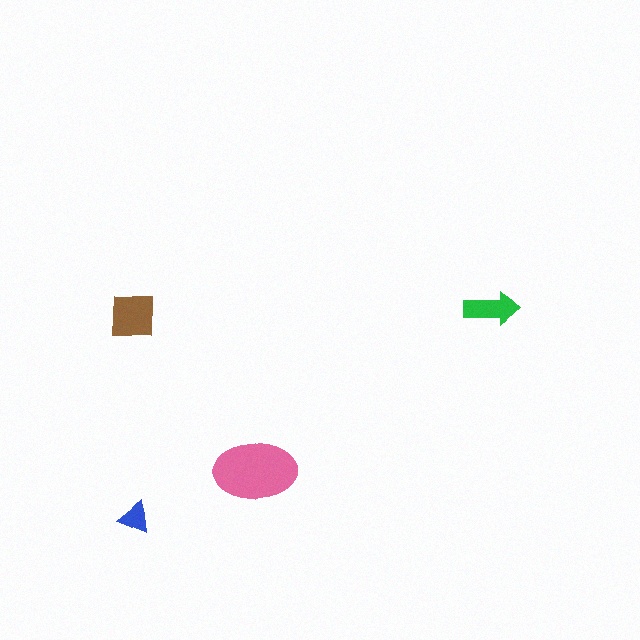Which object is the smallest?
The blue triangle.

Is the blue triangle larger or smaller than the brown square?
Smaller.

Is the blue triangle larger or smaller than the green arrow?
Smaller.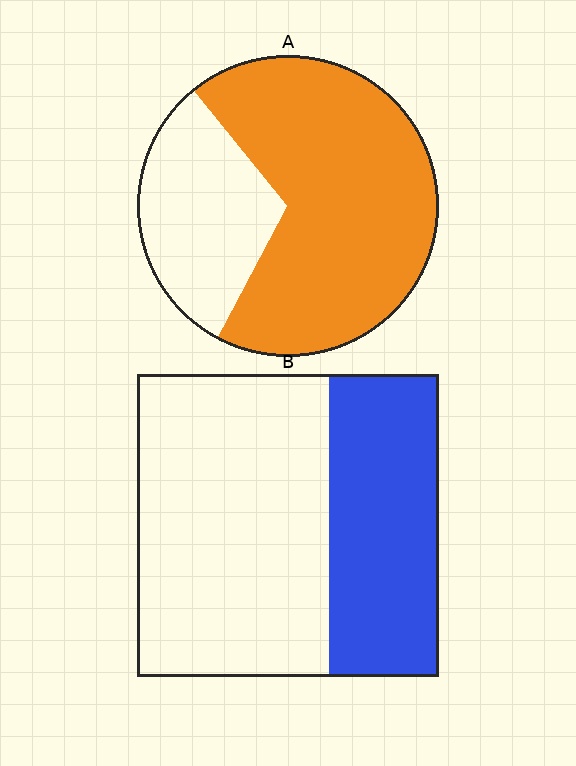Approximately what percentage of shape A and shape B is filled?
A is approximately 70% and B is approximately 35%.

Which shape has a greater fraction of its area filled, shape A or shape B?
Shape A.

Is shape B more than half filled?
No.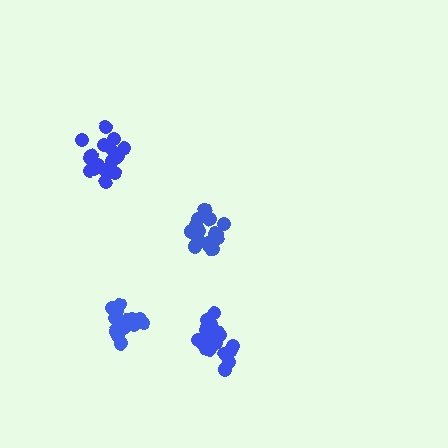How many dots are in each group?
Group 1: 18 dots, Group 2: 18 dots, Group 3: 20 dots, Group 4: 16 dots (72 total).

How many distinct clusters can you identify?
There are 4 distinct clusters.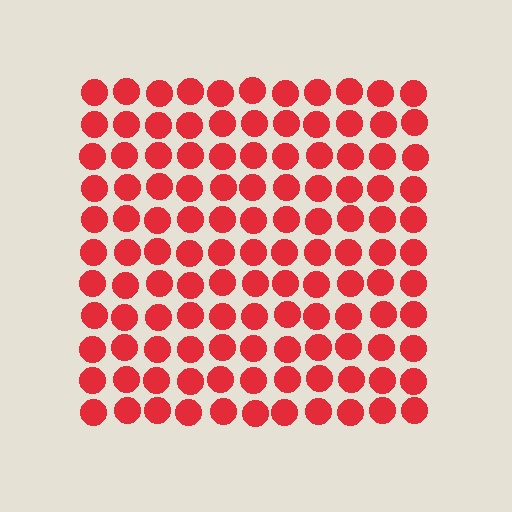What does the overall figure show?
The overall figure shows a square.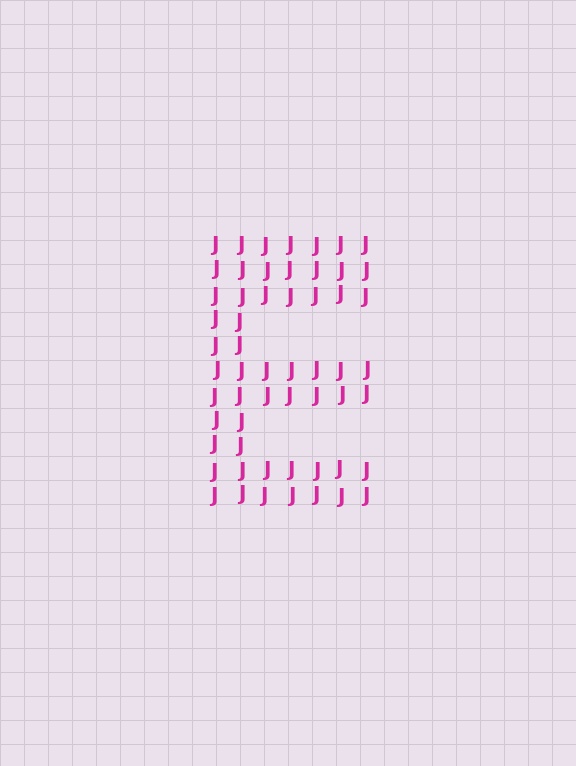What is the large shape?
The large shape is the letter E.